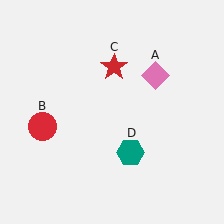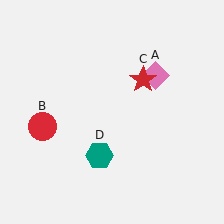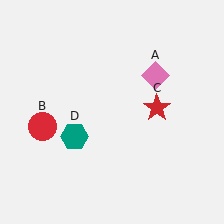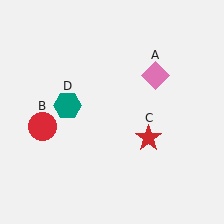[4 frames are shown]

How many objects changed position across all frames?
2 objects changed position: red star (object C), teal hexagon (object D).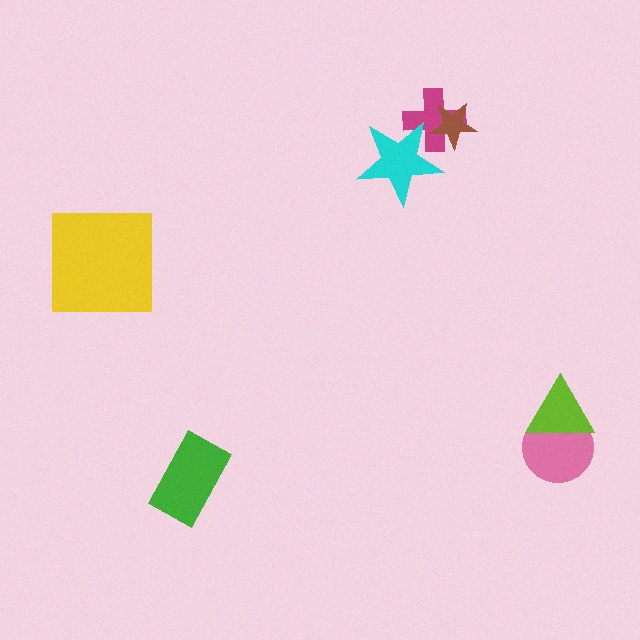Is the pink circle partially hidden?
Yes, it is partially covered by another shape.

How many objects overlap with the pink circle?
1 object overlaps with the pink circle.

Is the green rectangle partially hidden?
No, no other shape covers it.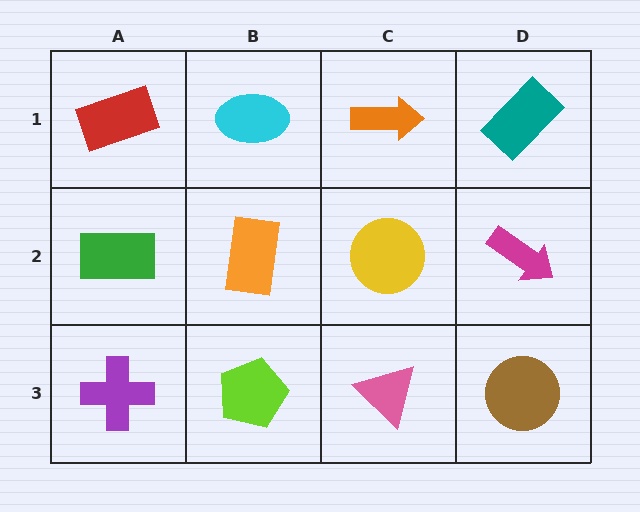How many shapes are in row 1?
4 shapes.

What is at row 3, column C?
A pink triangle.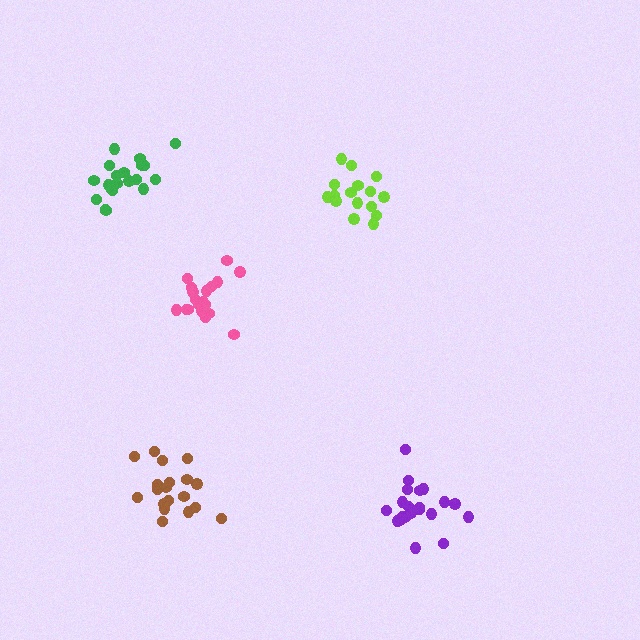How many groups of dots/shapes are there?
There are 5 groups.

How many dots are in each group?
Group 1: 21 dots, Group 2: 19 dots, Group 3: 16 dots, Group 4: 20 dots, Group 5: 20 dots (96 total).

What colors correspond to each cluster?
The clusters are colored: purple, pink, lime, brown, green.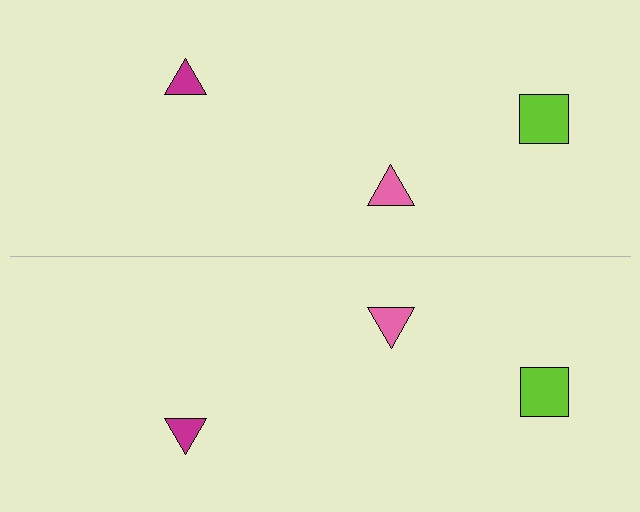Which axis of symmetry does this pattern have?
The pattern has a horizontal axis of symmetry running through the center of the image.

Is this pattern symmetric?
Yes, this pattern has bilateral (reflection) symmetry.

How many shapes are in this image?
There are 6 shapes in this image.